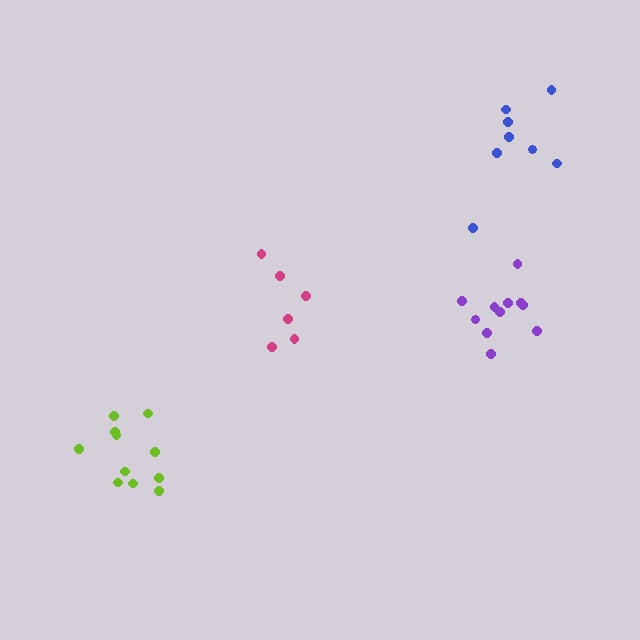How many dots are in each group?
Group 1: 6 dots, Group 2: 11 dots, Group 3: 8 dots, Group 4: 11 dots (36 total).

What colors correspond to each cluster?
The clusters are colored: magenta, purple, blue, lime.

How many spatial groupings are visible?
There are 4 spatial groupings.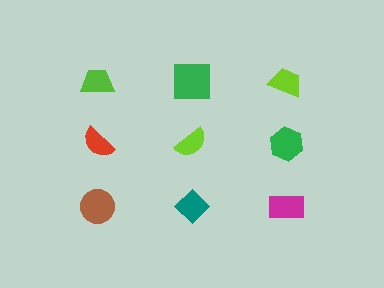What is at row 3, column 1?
A brown circle.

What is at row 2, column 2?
A lime semicircle.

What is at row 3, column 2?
A teal diamond.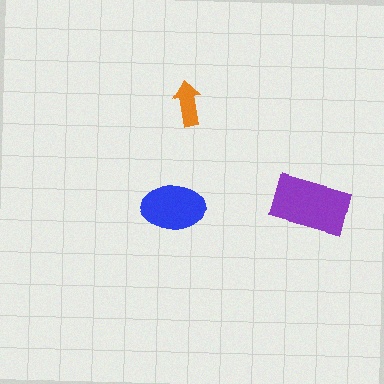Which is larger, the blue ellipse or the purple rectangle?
The purple rectangle.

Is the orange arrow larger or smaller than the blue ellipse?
Smaller.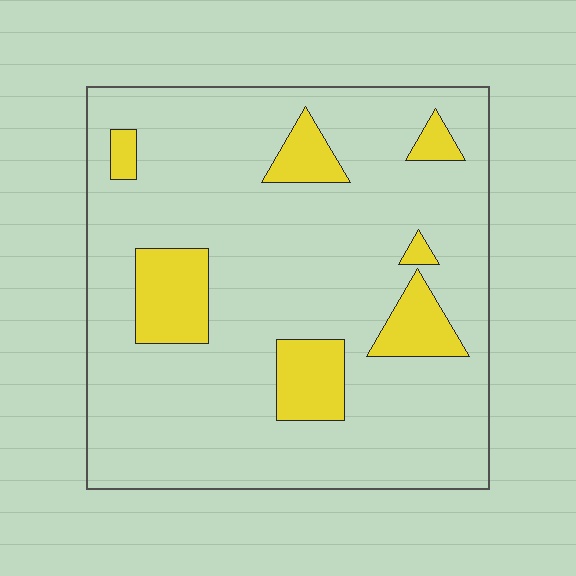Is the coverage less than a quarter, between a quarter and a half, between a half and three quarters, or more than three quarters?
Less than a quarter.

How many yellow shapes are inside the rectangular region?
7.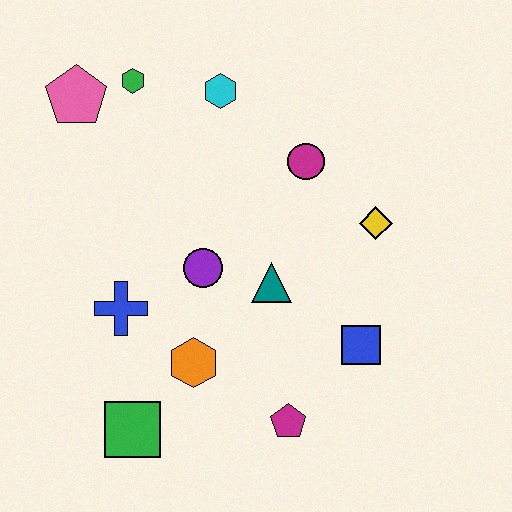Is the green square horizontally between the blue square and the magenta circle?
No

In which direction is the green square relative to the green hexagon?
The green square is below the green hexagon.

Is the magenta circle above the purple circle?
Yes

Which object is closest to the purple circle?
The teal triangle is closest to the purple circle.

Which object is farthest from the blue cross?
The yellow diamond is farthest from the blue cross.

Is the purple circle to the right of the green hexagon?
Yes